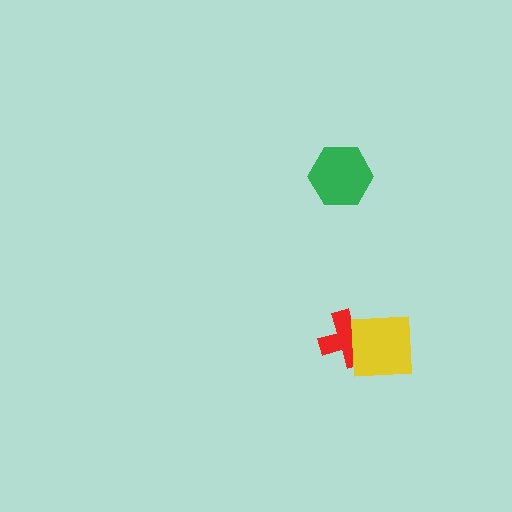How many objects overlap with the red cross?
1 object overlaps with the red cross.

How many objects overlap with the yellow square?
1 object overlaps with the yellow square.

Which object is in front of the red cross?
The yellow square is in front of the red cross.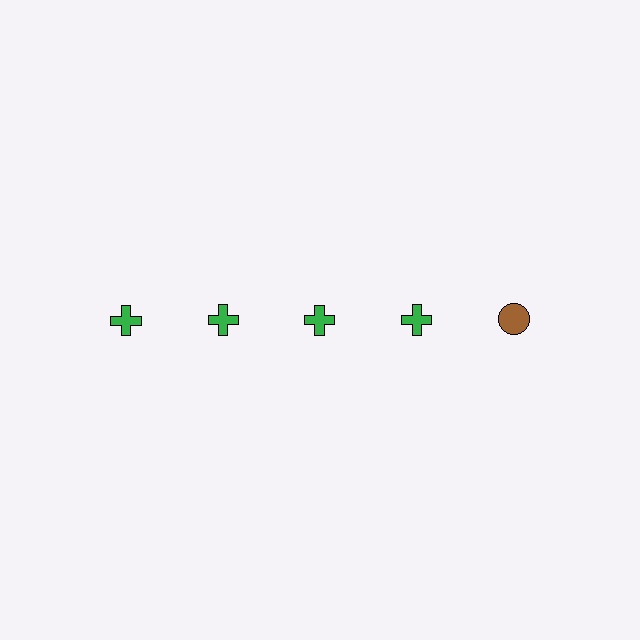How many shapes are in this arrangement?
There are 5 shapes arranged in a grid pattern.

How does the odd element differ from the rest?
It differs in both color (brown instead of green) and shape (circle instead of cross).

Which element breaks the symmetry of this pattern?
The brown circle in the top row, rightmost column breaks the symmetry. All other shapes are green crosses.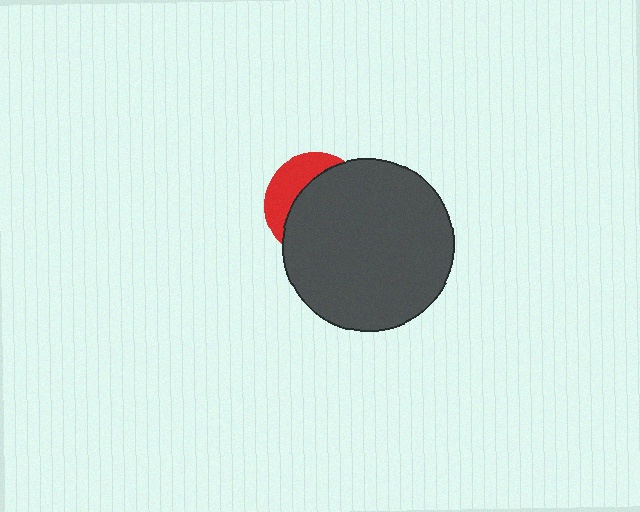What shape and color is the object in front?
The object in front is a dark gray circle.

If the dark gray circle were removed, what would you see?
You would see the complete red circle.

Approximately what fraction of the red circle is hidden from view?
Roughly 69% of the red circle is hidden behind the dark gray circle.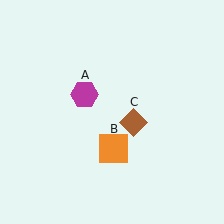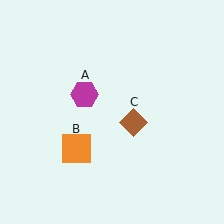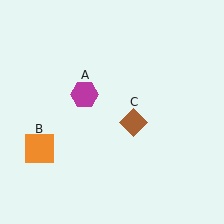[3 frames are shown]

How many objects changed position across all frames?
1 object changed position: orange square (object B).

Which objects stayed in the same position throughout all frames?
Magenta hexagon (object A) and brown diamond (object C) remained stationary.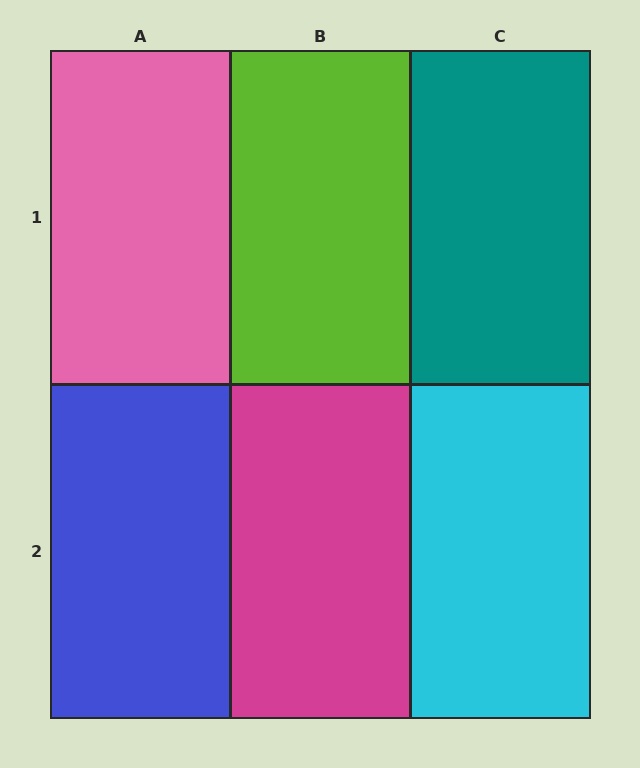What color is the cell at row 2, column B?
Magenta.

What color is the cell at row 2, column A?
Blue.